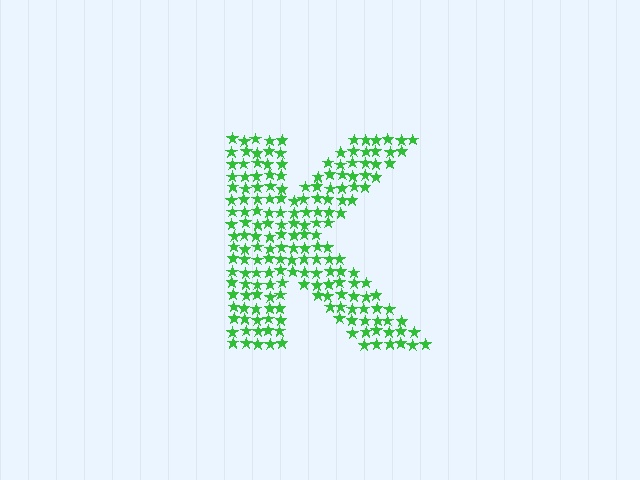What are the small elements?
The small elements are stars.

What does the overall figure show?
The overall figure shows the letter K.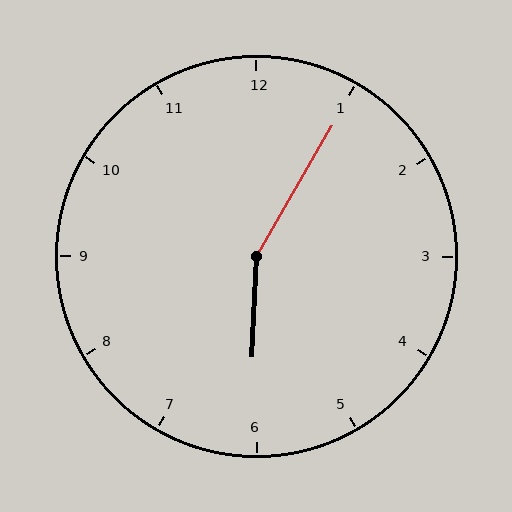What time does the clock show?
6:05.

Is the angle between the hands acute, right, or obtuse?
It is obtuse.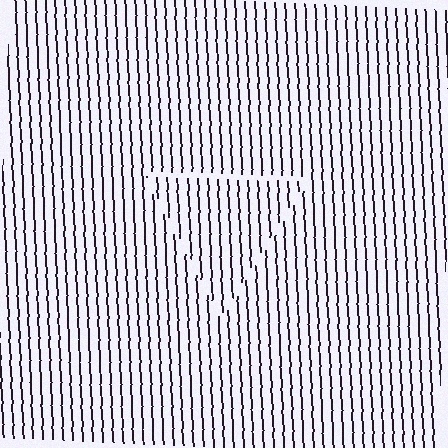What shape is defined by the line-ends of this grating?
An illusory triangle. The interior of the shape contains the same grating, shifted by half a period — the contour is defined by the phase discontinuity where line-ends from the inner and outer gratings abut.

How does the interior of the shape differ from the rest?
The interior of the shape contains the same grating, shifted by half a period — the contour is defined by the phase discontinuity where line-ends from the inner and outer gratings abut.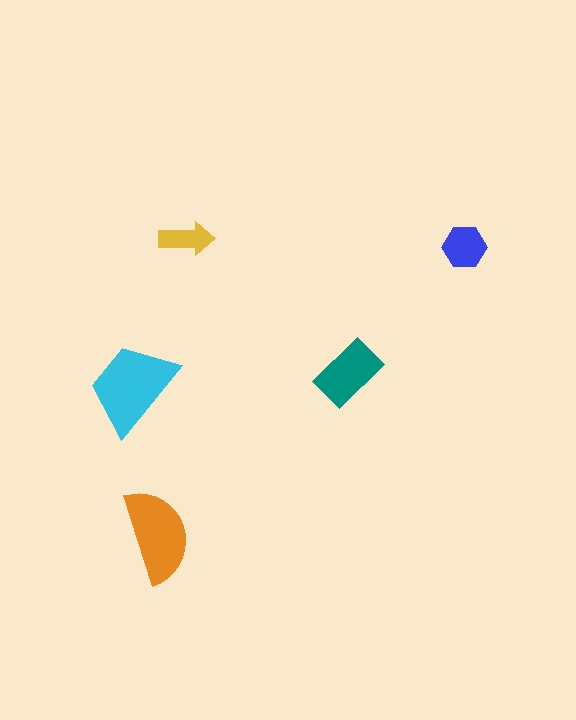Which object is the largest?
The cyan trapezoid.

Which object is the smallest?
The yellow arrow.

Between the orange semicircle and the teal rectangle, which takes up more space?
The orange semicircle.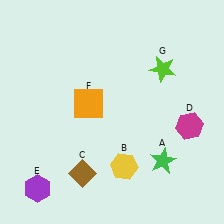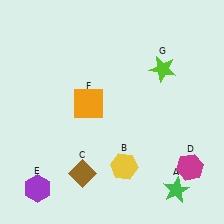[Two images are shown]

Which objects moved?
The objects that moved are: the green star (A), the magenta hexagon (D).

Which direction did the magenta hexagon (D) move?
The magenta hexagon (D) moved down.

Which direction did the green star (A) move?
The green star (A) moved down.